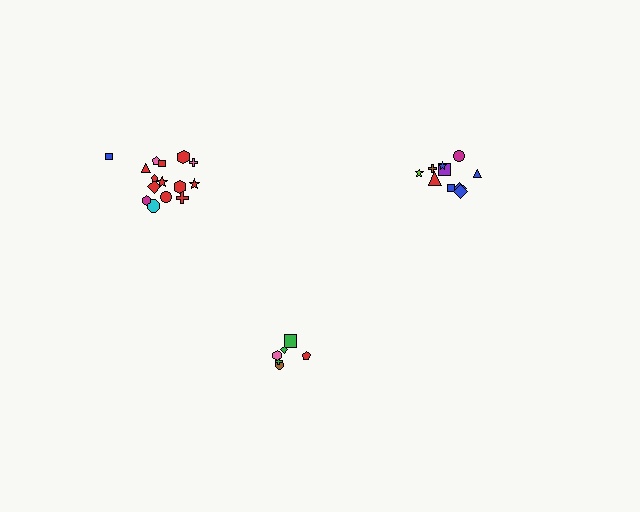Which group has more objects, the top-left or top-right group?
The top-left group.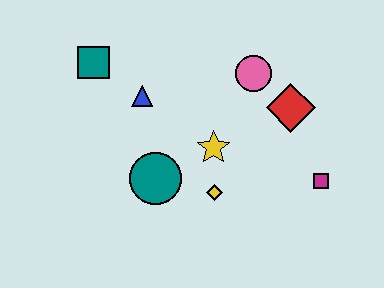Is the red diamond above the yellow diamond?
Yes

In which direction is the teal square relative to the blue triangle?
The teal square is to the left of the blue triangle.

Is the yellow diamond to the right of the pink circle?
No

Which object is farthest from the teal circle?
The magenta square is farthest from the teal circle.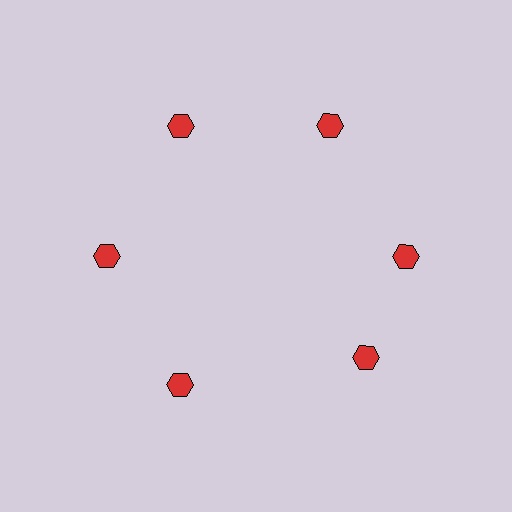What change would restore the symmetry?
The symmetry would be restored by rotating it back into even spacing with its neighbors so that all 6 hexagons sit at equal angles and equal distance from the center.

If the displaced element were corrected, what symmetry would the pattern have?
It would have 6-fold rotational symmetry — the pattern would map onto itself every 60 degrees.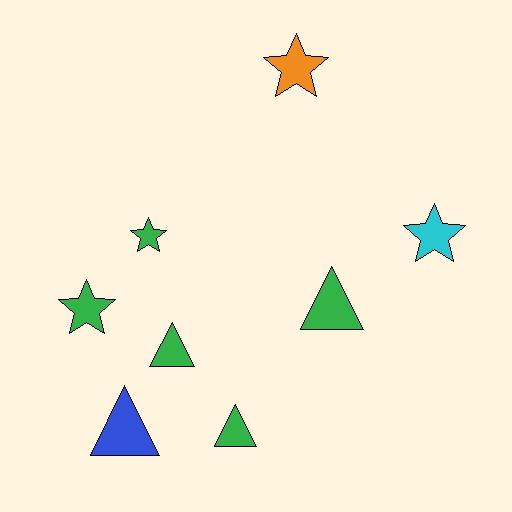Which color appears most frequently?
Green, with 5 objects.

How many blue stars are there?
There are no blue stars.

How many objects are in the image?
There are 8 objects.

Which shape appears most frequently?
Star, with 4 objects.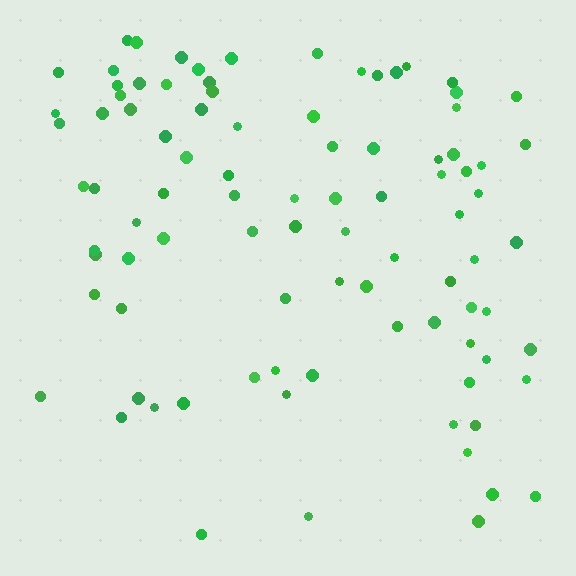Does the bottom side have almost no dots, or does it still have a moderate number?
Still a moderate number, just noticeably fewer than the top.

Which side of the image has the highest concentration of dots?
The top.